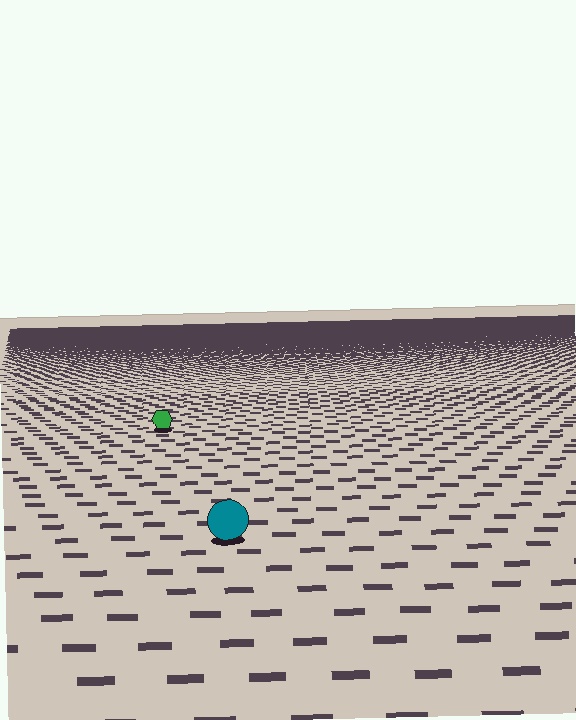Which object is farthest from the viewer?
The green hexagon is farthest from the viewer. It appears smaller and the ground texture around it is denser.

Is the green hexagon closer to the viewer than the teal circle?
No. The teal circle is closer — you can tell from the texture gradient: the ground texture is coarser near it.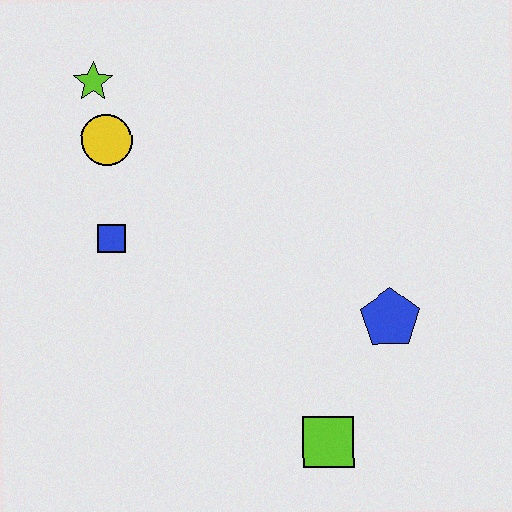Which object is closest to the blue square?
The yellow circle is closest to the blue square.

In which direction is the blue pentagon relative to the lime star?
The blue pentagon is to the right of the lime star.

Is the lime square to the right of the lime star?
Yes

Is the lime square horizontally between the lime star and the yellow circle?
No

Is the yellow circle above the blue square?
Yes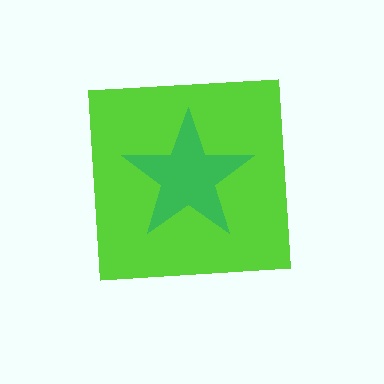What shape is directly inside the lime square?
The green star.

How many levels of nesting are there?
2.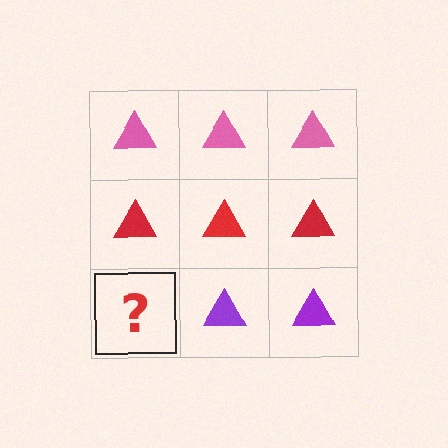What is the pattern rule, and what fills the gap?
The rule is that each row has a consistent color. The gap should be filled with a purple triangle.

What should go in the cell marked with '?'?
The missing cell should contain a purple triangle.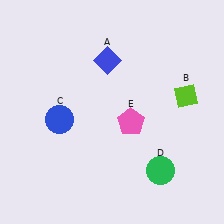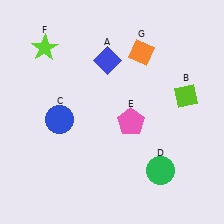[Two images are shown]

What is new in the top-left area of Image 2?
A lime star (F) was added in the top-left area of Image 2.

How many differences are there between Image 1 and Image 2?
There are 2 differences between the two images.